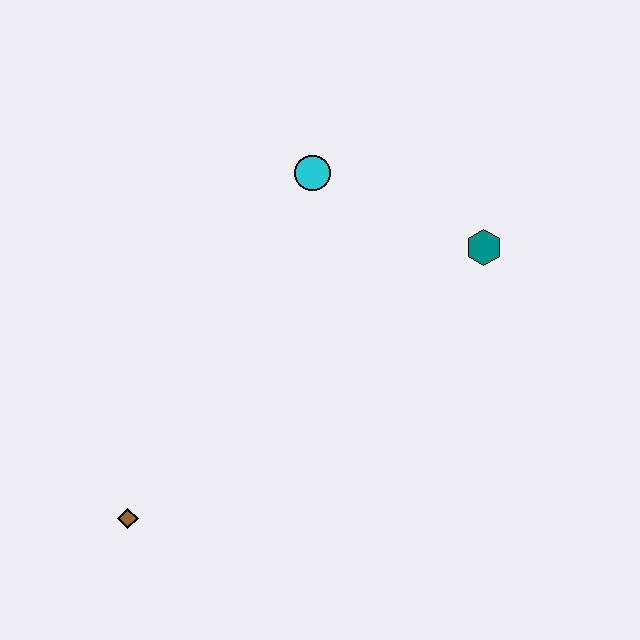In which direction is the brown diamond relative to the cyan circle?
The brown diamond is below the cyan circle.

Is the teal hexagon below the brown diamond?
No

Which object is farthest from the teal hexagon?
The brown diamond is farthest from the teal hexagon.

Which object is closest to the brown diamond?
The cyan circle is closest to the brown diamond.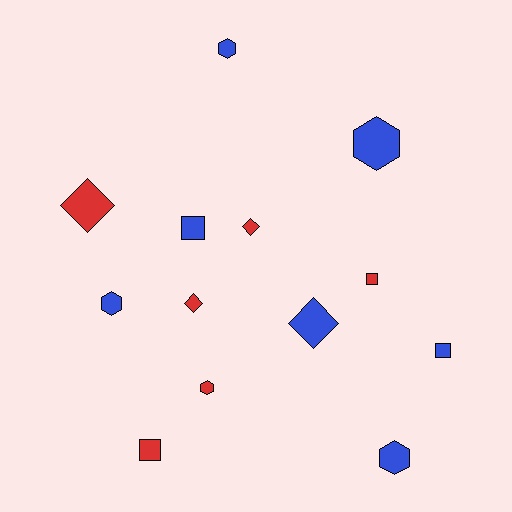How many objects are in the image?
There are 13 objects.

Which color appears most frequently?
Blue, with 7 objects.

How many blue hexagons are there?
There are 4 blue hexagons.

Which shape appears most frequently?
Hexagon, with 5 objects.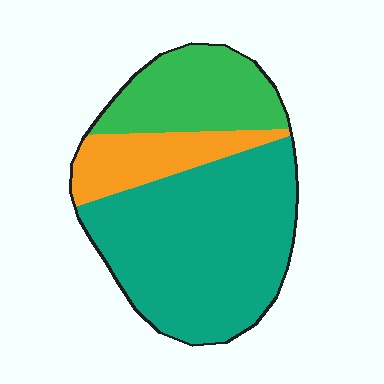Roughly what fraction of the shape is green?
Green covers around 25% of the shape.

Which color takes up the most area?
Teal, at roughly 60%.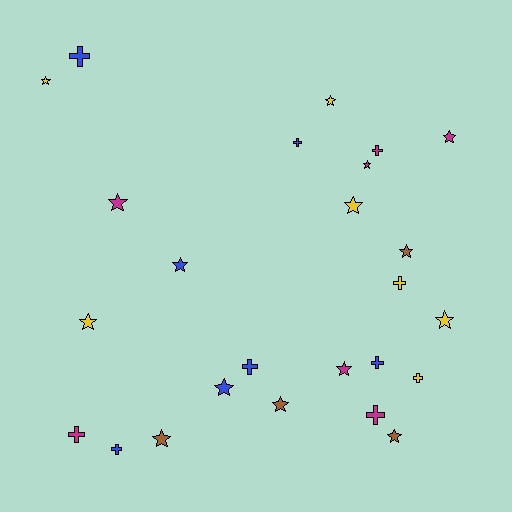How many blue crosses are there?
There are 5 blue crosses.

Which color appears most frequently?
Blue, with 7 objects.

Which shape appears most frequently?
Star, with 15 objects.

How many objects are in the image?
There are 25 objects.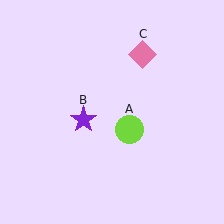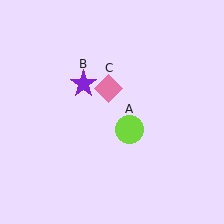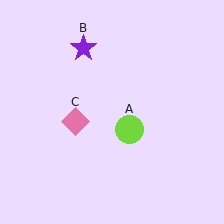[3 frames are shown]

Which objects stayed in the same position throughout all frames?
Lime circle (object A) remained stationary.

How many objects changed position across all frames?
2 objects changed position: purple star (object B), pink diamond (object C).